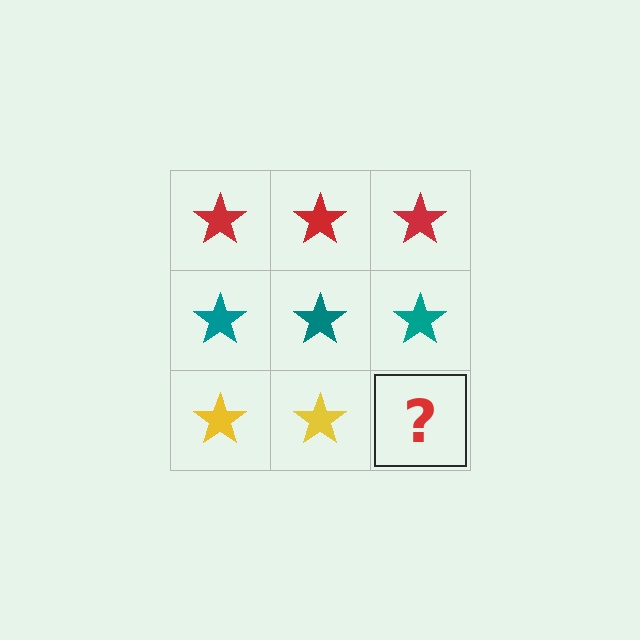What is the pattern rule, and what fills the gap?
The rule is that each row has a consistent color. The gap should be filled with a yellow star.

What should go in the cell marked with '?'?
The missing cell should contain a yellow star.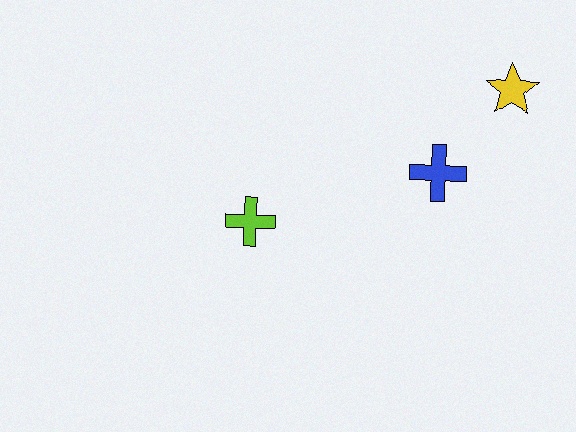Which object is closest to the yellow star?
The blue cross is closest to the yellow star.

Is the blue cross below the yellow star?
Yes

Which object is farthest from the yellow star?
The lime cross is farthest from the yellow star.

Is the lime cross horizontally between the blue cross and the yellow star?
No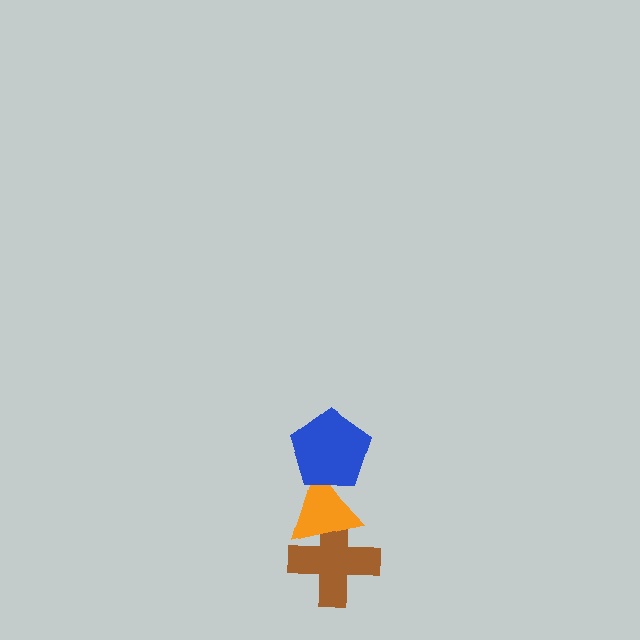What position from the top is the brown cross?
The brown cross is 3rd from the top.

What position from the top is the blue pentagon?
The blue pentagon is 1st from the top.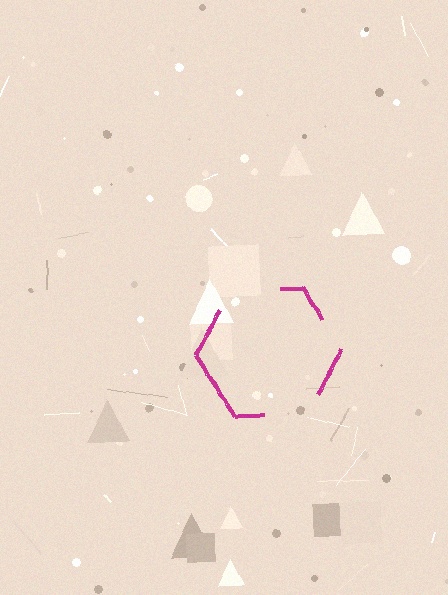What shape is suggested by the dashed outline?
The dashed outline suggests a hexagon.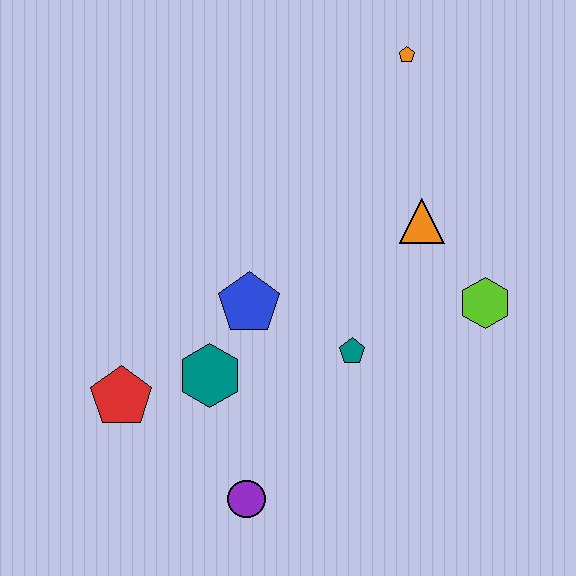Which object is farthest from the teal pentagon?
The orange pentagon is farthest from the teal pentagon.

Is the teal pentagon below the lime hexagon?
Yes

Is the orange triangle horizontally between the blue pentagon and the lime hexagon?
Yes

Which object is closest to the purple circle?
The teal hexagon is closest to the purple circle.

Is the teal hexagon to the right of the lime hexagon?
No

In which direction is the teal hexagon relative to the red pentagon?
The teal hexagon is to the right of the red pentagon.